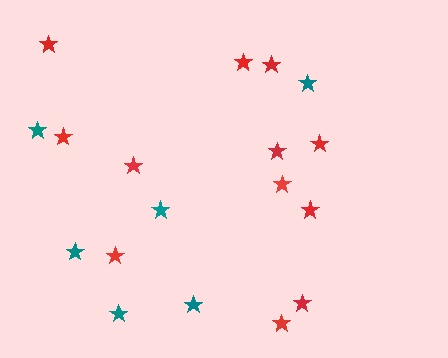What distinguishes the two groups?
There are 2 groups: one group of teal stars (6) and one group of red stars (12).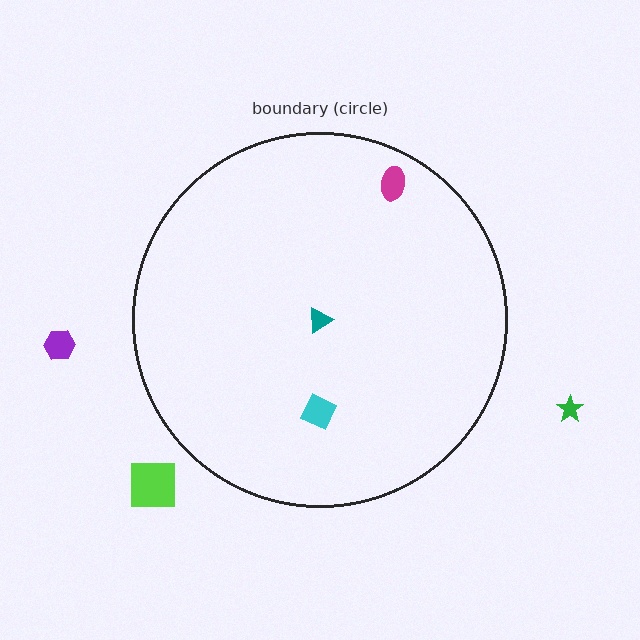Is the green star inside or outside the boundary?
Outside.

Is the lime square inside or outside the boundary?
Outside.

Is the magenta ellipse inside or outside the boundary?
Inside.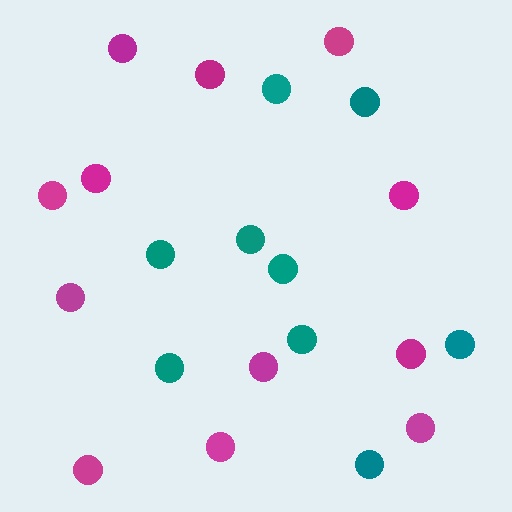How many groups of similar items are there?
There are 2 groups: one group of teal circles (9) and one group of magenta circles (12).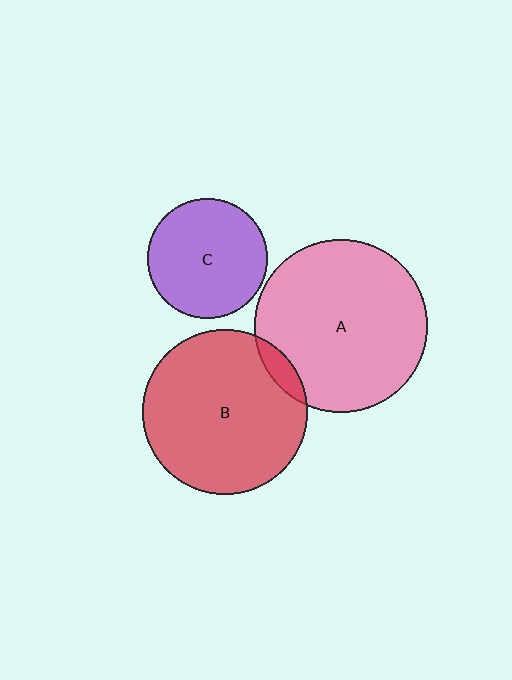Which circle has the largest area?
Circle A (pink).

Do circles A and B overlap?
Yes.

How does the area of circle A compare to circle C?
Approximately 2.1 times.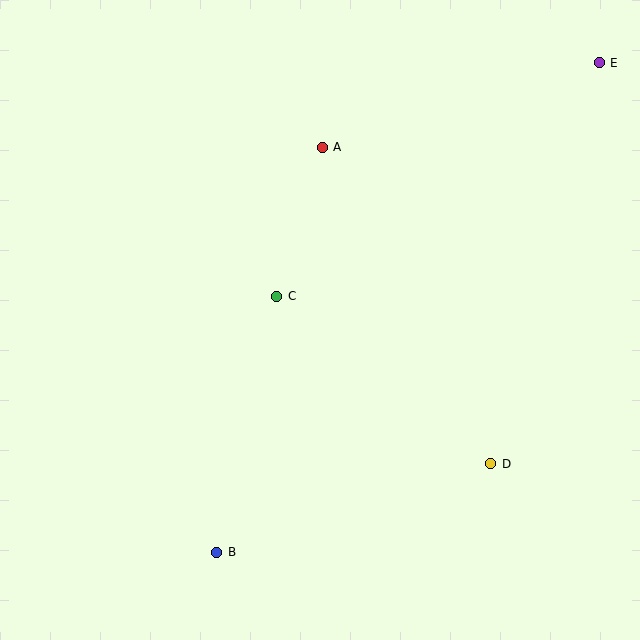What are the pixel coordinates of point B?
Point B is at (217, 552).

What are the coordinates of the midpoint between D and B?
The midpoint between D and B is at (354, 508).